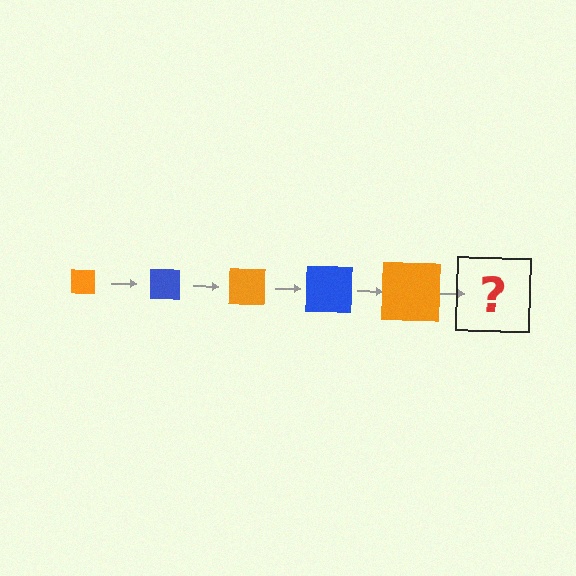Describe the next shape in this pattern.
It should be a blue square, larger than the previous one.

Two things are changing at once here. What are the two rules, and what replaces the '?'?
The two rules are that the square grows larger each step and the color cycles through orange and blue. The '?' should be a blue square, larger than the previous one.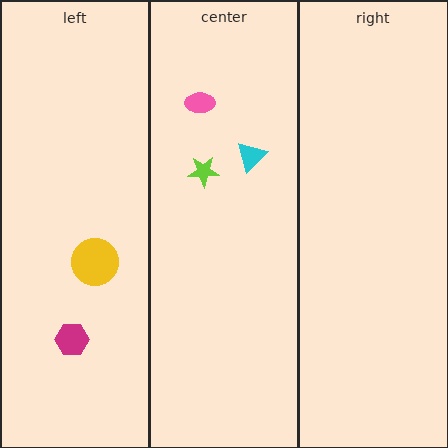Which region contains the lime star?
The center region.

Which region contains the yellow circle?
The left region.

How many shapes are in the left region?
2.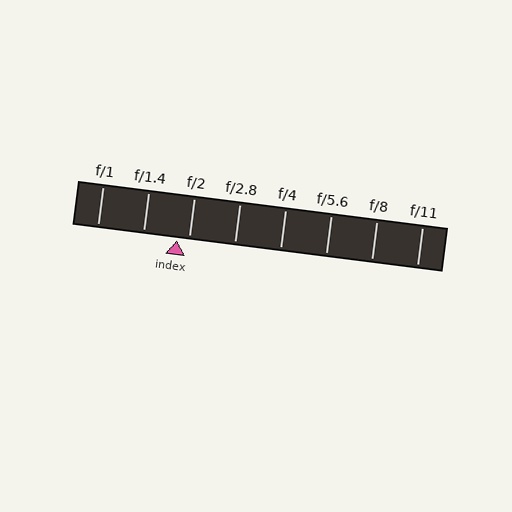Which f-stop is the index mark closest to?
The index mark is closest to f/2.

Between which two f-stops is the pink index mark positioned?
The index mark is between f/1.4 and f/2.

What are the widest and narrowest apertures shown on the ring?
The widest aperture shown is f/1 and the narrowest is f/11.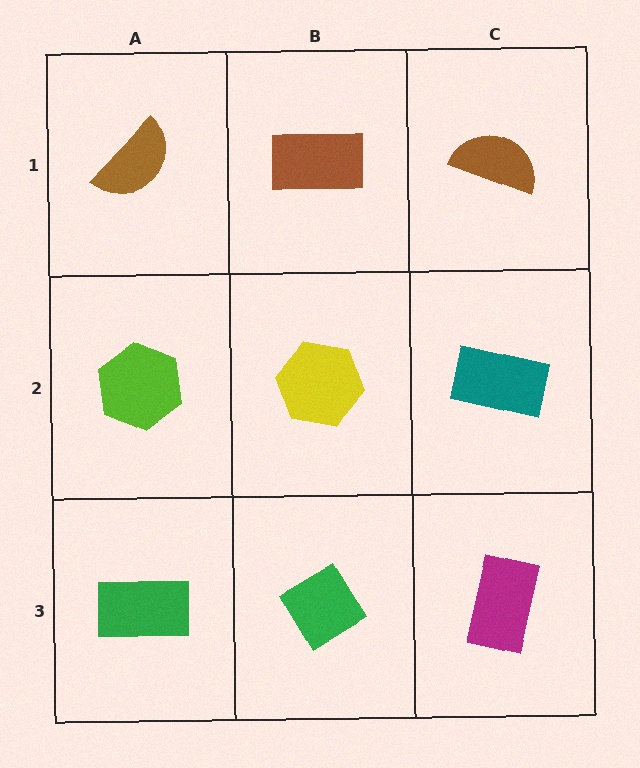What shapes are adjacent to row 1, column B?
A yellow hexagon (row 2, column B), a brown semicircle (row 1, column A), a brown semicircle (row 1, column C).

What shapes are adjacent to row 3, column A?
A lime hexagon (row 2, column A), a green diamond (row 3, column B).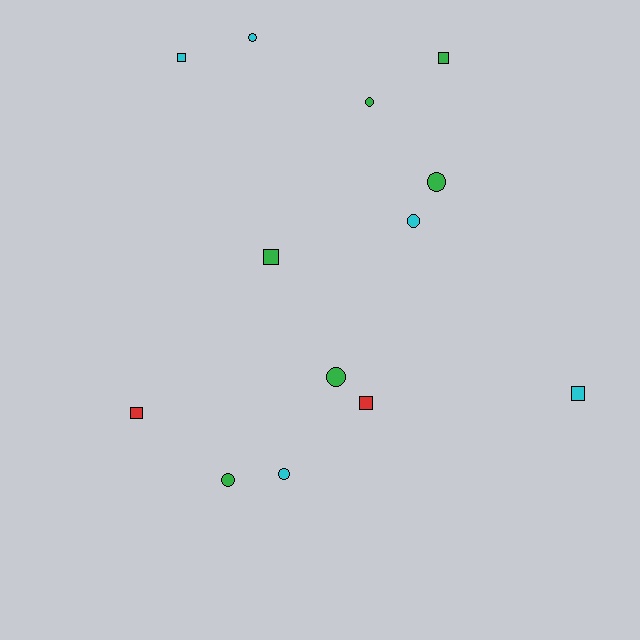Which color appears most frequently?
Green, with 6 objects.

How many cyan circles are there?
There are 3 cyan circles.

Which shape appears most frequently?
Circle, with 7 objects.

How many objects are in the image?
There are 13 objects.